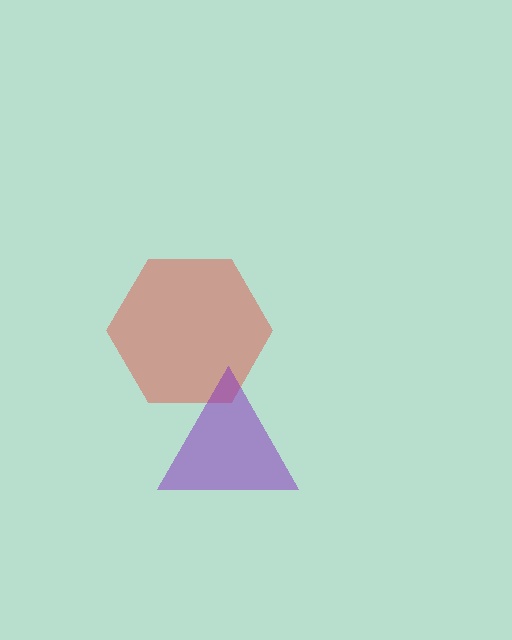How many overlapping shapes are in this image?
There are 2 overlapping shapes in the image.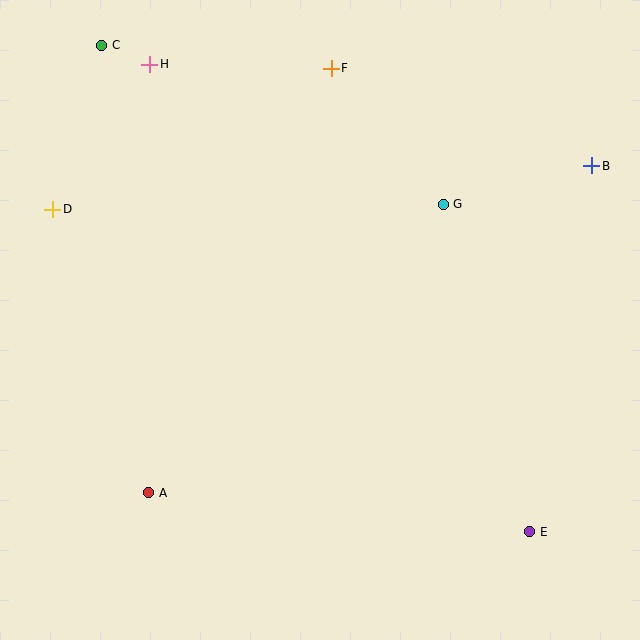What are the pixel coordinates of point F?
Point F is at (331, 68).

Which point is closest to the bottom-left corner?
Point A is closest to the bottom-left corner.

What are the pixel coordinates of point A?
Point A is at (149, 493).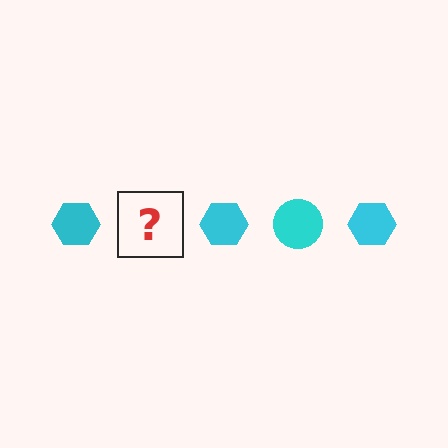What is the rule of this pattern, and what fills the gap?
The rule is that the pattern cycles through hexagon, circle shapes in cyan. The gap should be filled with a cyan circle.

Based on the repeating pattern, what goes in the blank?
The blank should be a cyan circle.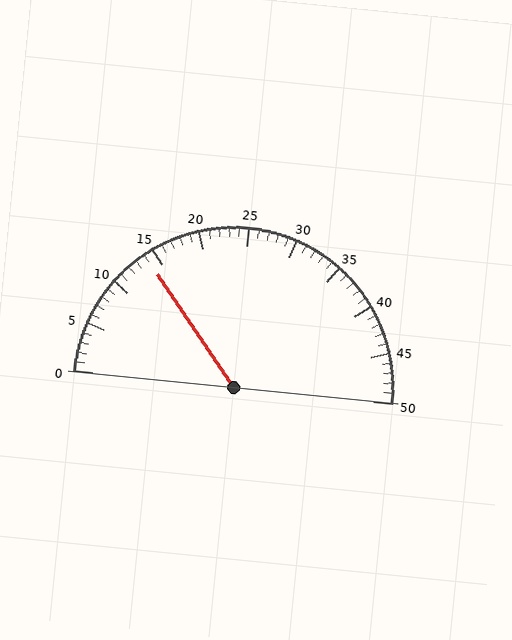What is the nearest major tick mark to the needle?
The nearest major tick mark is 15.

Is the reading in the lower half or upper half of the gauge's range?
The reading is in the lower half of the range (0 to 50).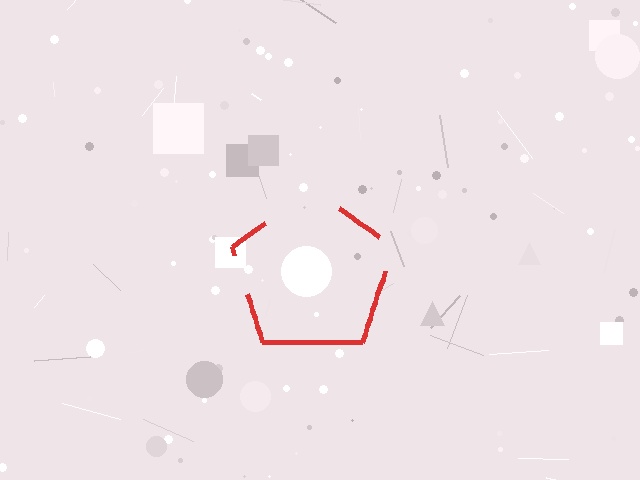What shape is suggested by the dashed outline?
The dashed outline suggests a pentagon.